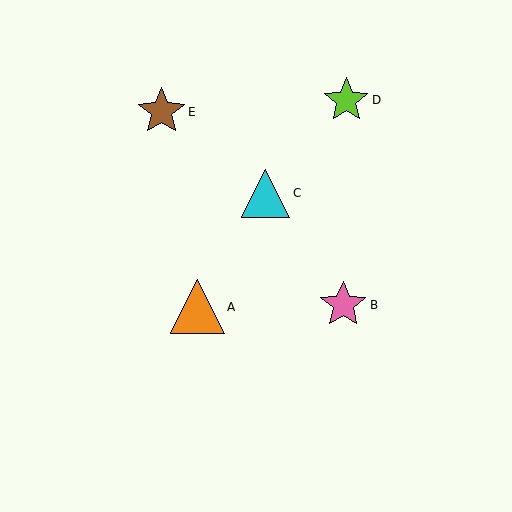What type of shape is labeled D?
Shape D is a lime star.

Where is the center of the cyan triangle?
The center of the cyan triangle is at (266, 193).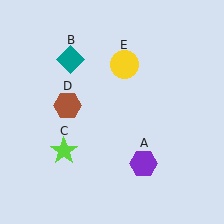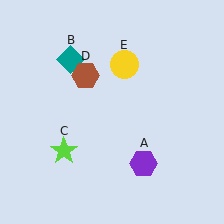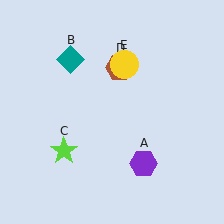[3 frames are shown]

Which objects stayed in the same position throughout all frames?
Purple hexagon (object A) and teal diamond (object B) and lime star (object C) and yellow circle (object E) remained stationary.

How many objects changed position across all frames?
1 object changed position: brown hexagon (object D).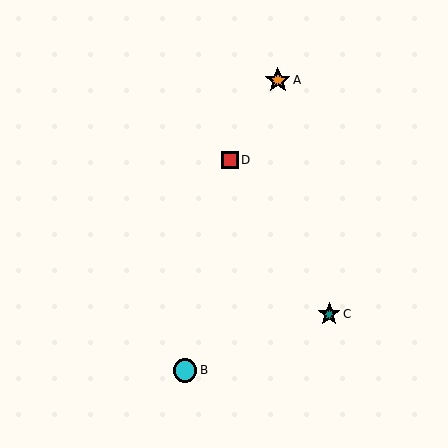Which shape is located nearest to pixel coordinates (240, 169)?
The red square (labeled D) at (230, 160) is nearest to that location.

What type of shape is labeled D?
Shape D is a red square.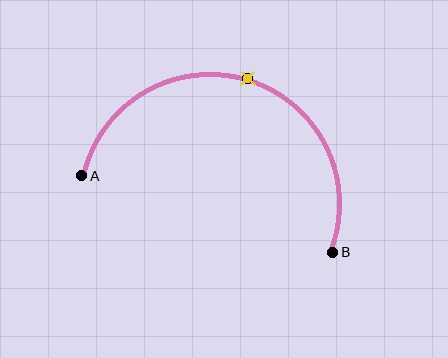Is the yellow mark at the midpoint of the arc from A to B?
Yes. The yellow mark lies on the arc at equal arc-length from both A and B — it is the arc midpoint.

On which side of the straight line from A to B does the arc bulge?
The arc bulges above the straight line connecting A and B.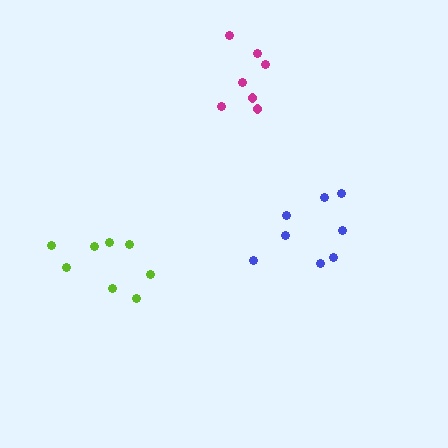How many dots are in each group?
Group 1: 8 dots, Group 2: 7 dots, Group 3: 8 dots (23 total).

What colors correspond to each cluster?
The clusters are colored: blue, magenta, lime.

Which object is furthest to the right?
The blue cluster is rightmost.